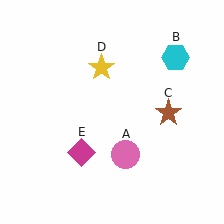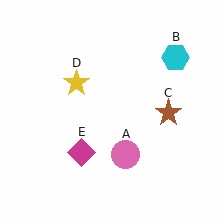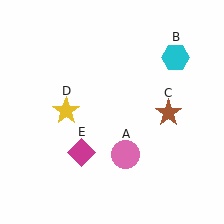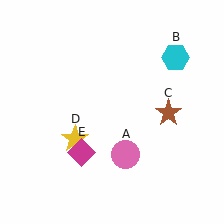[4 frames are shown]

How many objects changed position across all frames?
1 object changed position: yellow star (object D).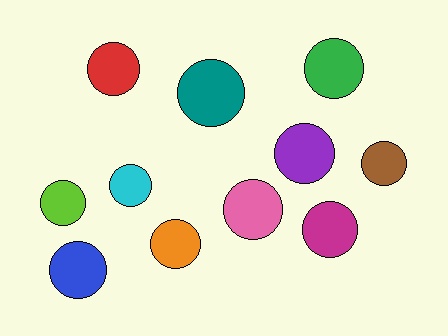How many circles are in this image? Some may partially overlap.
There are 11 circles.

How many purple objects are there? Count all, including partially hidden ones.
There is 1 purple object.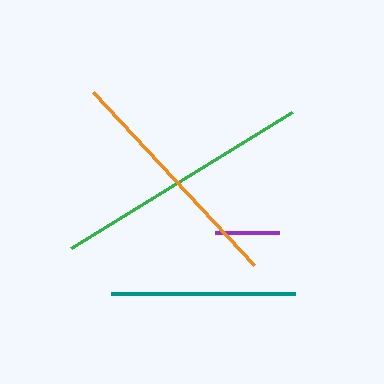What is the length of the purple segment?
The purple segment is approximately 64 pixels long.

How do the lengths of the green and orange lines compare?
The green and orange lines are approximately the same length.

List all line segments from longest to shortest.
From longest to shortest: green, orange, teal, purple.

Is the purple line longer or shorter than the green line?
The green line is longer than the purple line.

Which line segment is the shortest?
The purple line is the shortest at approximately 64 pixels.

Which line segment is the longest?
The green line is the longest at approximately 260 pixels.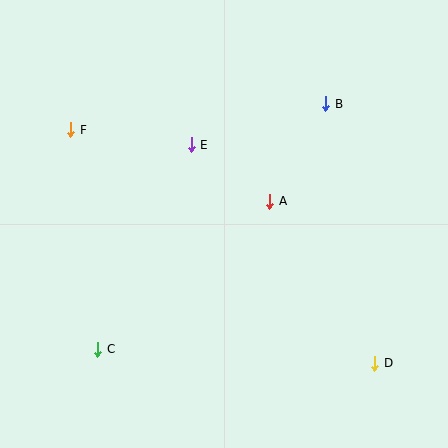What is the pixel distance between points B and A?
The distance between B and A is 112 pixels.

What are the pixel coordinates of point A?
Point A is at (270, 201).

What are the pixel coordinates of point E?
Point E is at (191, 145).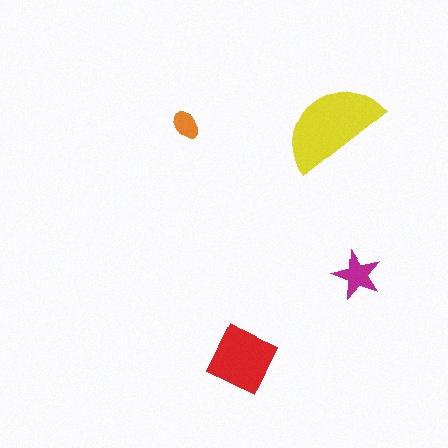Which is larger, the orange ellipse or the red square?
The red square.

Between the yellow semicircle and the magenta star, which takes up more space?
The yellow semicircle.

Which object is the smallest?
The orange ellipse.